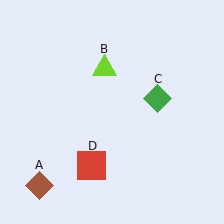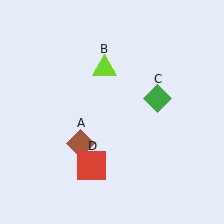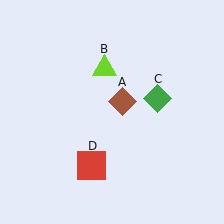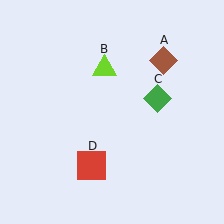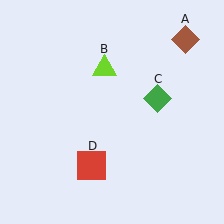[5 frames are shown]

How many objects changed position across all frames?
1 object changed position: brown diamond (object A).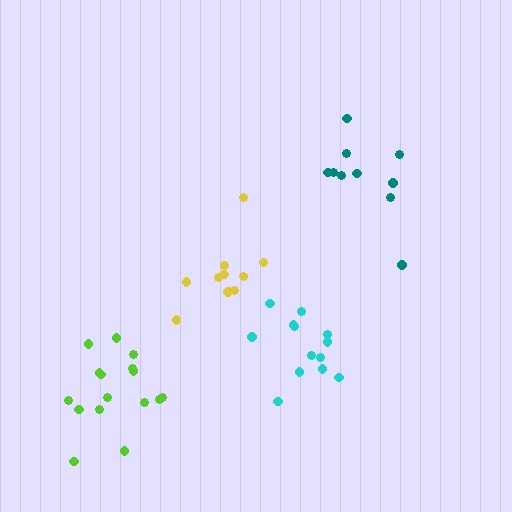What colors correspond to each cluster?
The clusters are colored: teal, yellow, cyan, lime.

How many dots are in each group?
Group 1: 10 dots, Group 2: 10 dots, Group 3: 13 dots, Group 4: 16 dots (49 total).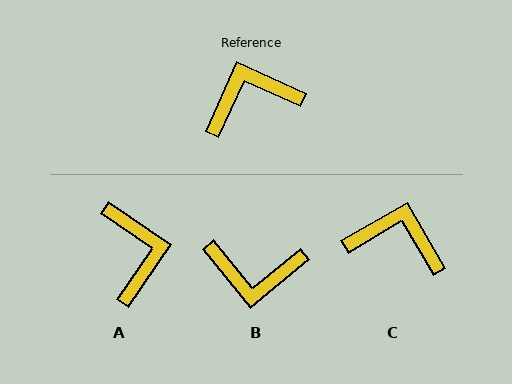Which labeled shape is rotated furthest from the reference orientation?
B, about 154 degrees away.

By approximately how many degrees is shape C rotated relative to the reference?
Approximately 36 degrees clockwise.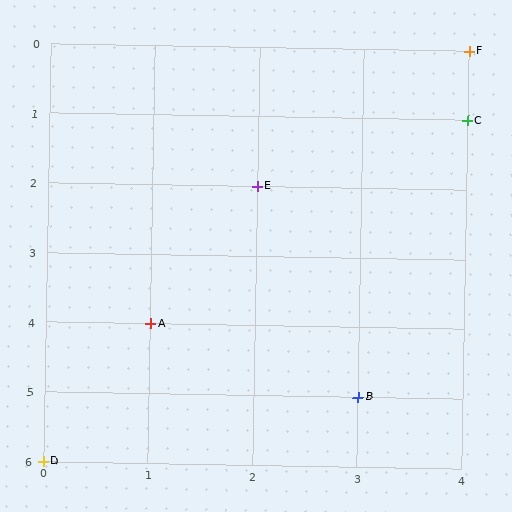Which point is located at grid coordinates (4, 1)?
Point C is at (4, 1).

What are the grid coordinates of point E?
Point E is at grid coordinates (2, 2).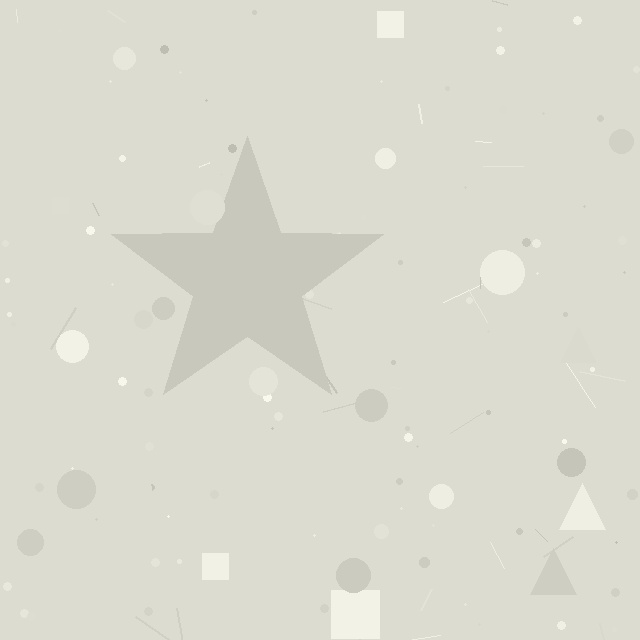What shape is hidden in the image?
A star is hidden in the image.